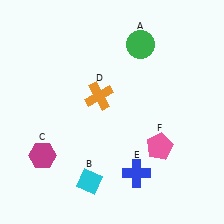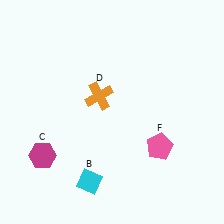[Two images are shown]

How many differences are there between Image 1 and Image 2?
There are 2 differences between the two images.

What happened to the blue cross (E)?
The blue cross (E) was removed in Image 2. It was in the bottom-right area of Image 1.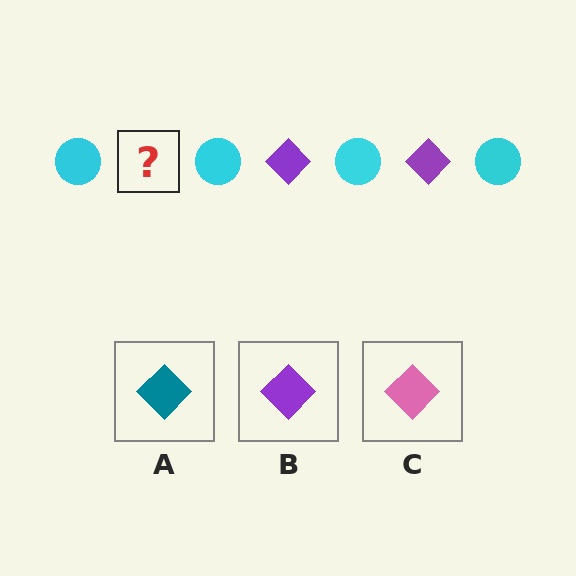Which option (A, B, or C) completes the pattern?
B.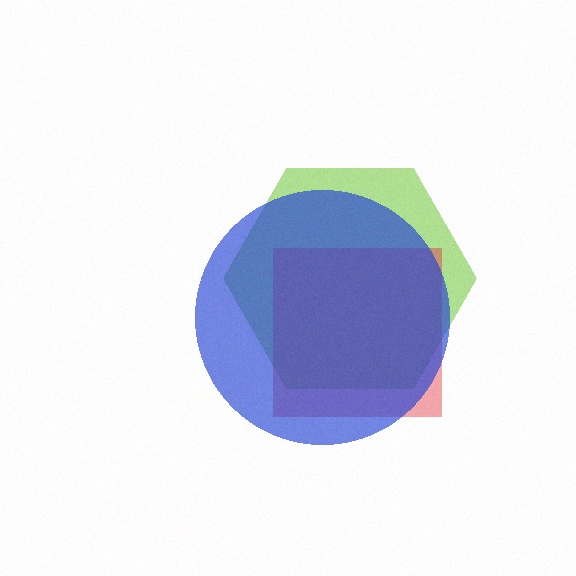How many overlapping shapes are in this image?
There are 3 overlapping shapes in the image.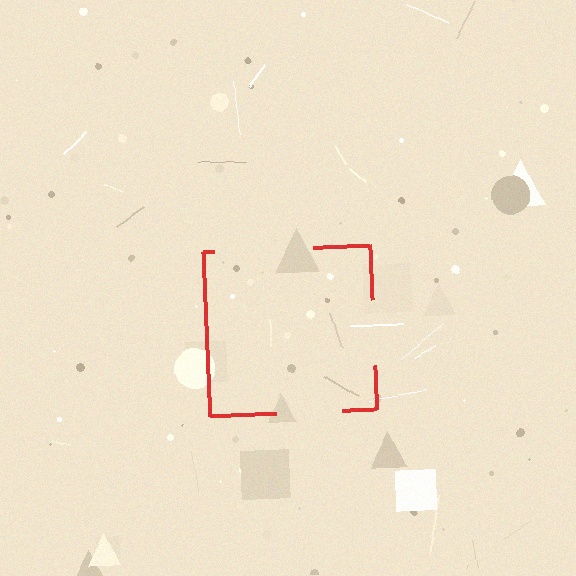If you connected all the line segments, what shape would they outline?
They would outline a square.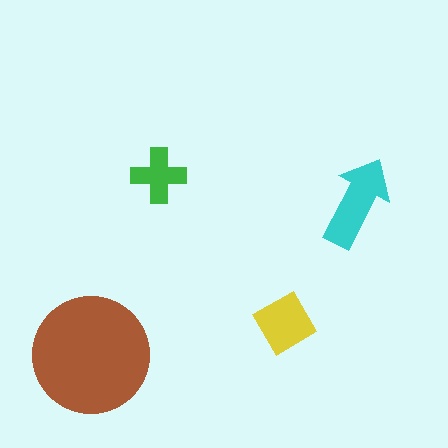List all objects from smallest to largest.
The green cross, the yellow diamond, the cyan arrow, the brown circle.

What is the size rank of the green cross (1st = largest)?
4th.